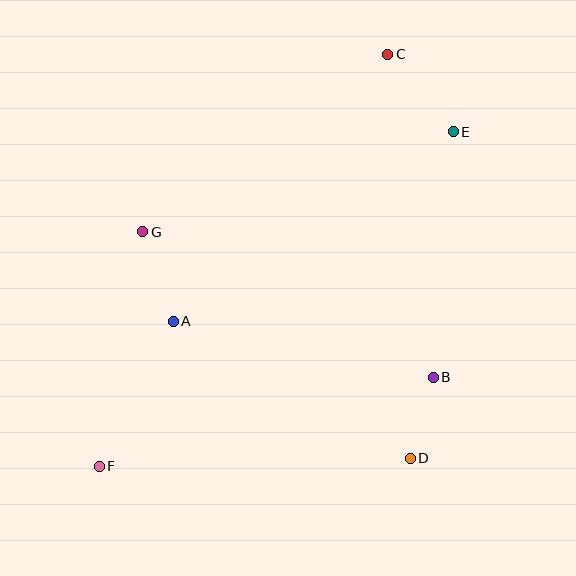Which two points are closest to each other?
Points B and D are closest to each other.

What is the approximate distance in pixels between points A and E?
The distance between A and E is approximately 338 pixels.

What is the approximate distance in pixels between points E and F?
The distance between E and F is approximately 487 pixels.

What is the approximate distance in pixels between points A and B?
The distance between A and B is approximately 266 pixels.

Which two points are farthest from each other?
Points C and F are farthest from each other.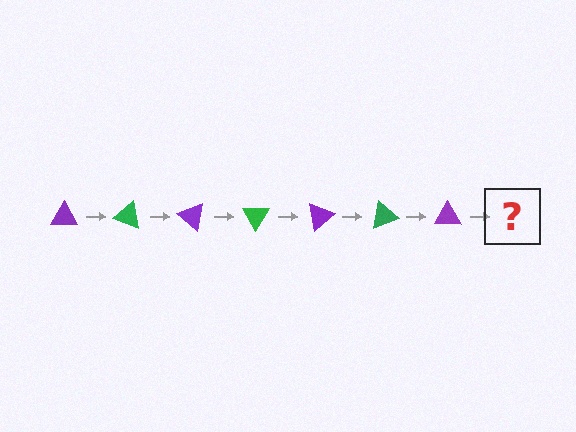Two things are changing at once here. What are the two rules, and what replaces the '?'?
The two rules are that it rotates 20 degrees each step and the color cycles through purple and green. The '?' should be a green triangle, rotated 140 degrees from the start.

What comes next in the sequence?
The next element should be a green triangle, rotated 140 degrees from the start.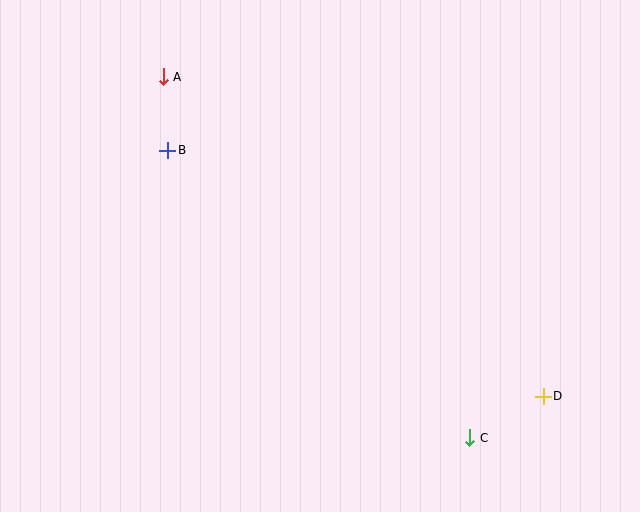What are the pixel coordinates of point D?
Point D is at (543, 396).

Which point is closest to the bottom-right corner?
Point D is closest to the bottom-right corner.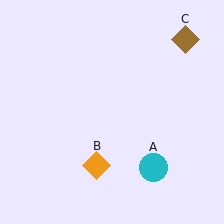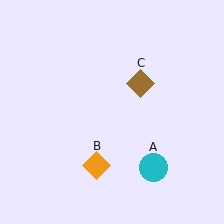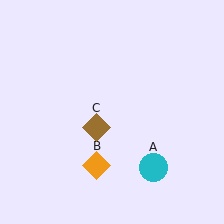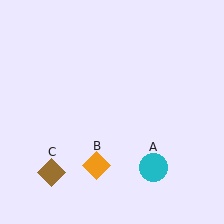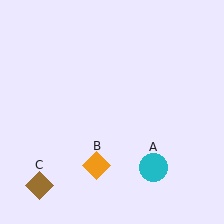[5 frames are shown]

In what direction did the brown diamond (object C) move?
The brown diamond (object C) moved down and to the left.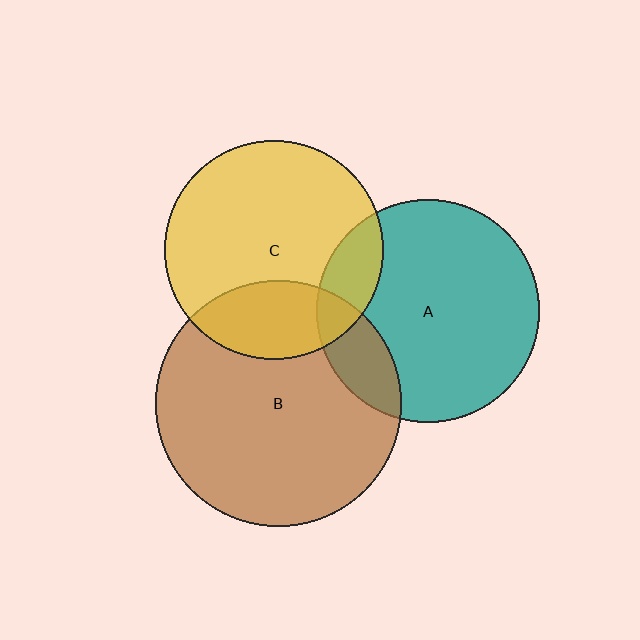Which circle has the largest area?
Circle B (brown).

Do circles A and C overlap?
Yes.